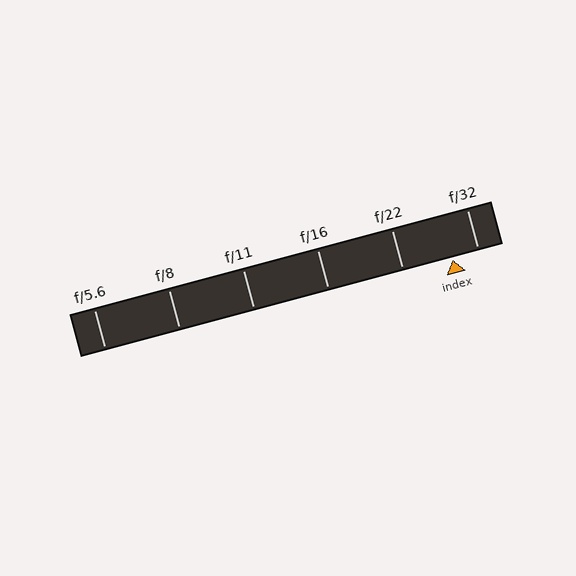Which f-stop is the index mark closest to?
The index mark is closest to f/32.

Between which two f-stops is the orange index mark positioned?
The index mark is between f/22 and f/32.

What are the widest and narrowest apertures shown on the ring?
The widest aperture shown is f/5.6 and the narrowest is f/32.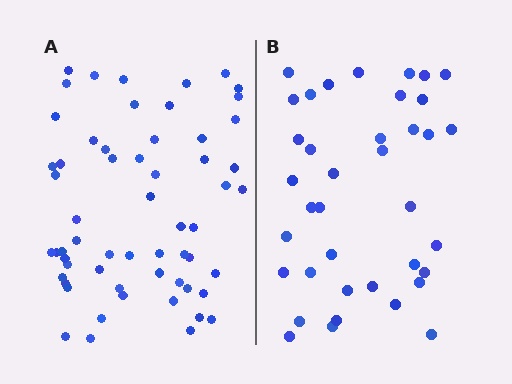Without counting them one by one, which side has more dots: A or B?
Region A (the left region) has more dots.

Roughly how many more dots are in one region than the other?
Region A has approximately 20 more dots than region B.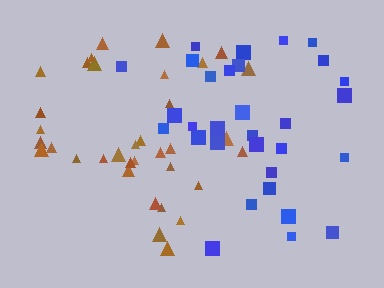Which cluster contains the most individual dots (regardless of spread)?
Brown (35).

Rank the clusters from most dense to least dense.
brown, blue.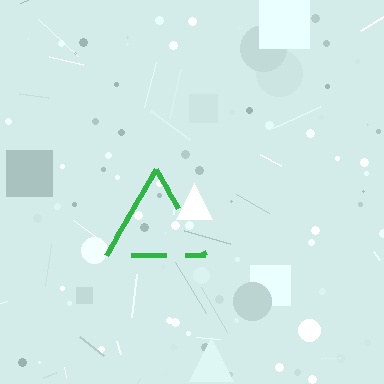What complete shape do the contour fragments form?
The contour fragments form a triangle.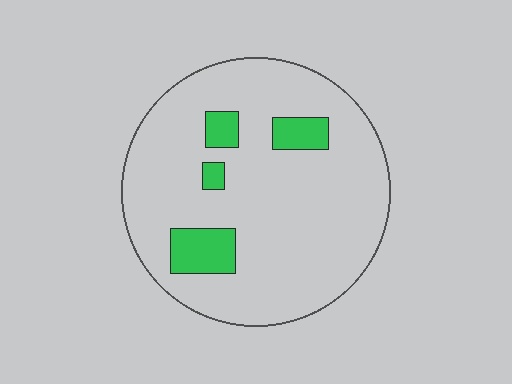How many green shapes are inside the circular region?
4.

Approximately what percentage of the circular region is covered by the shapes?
Approximately 10%.